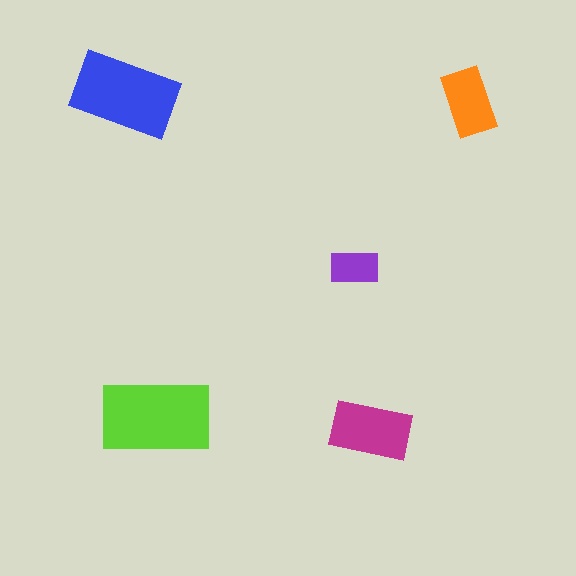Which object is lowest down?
The magenta rectangle is bottommost.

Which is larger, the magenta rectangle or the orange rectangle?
The magenta one.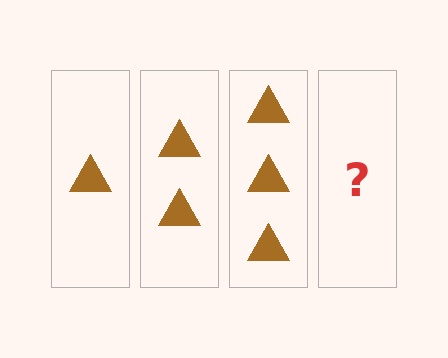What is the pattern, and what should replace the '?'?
The pattern is that each step adds one more triangle. The '?' should be 4 triangles.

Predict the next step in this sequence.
The next step is 4 triangles.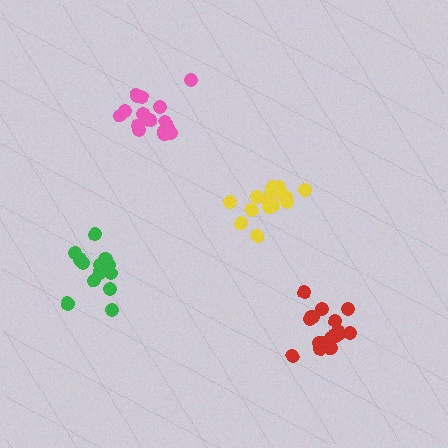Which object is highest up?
The pink cluster is topmost.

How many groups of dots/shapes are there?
There are 4 groups.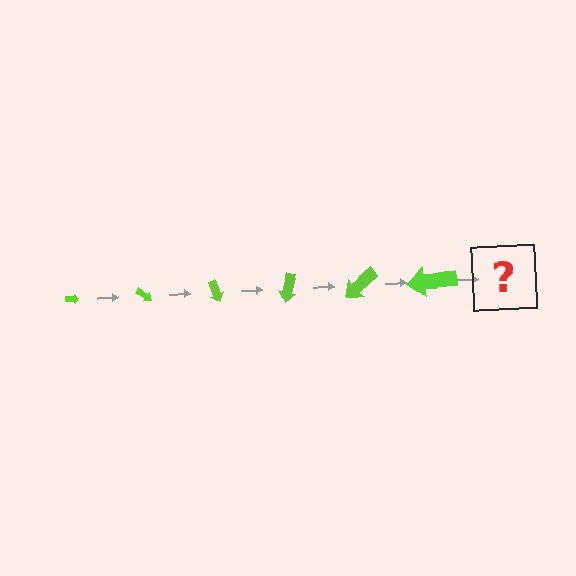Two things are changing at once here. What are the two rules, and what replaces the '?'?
The two rules are that the arrow grows larger each step and it rotates 35 degrees each step. The '?' should be an arrow, larger than the previous one and rotated 210 degrees from the start.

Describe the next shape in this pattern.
It should be an arrow, larger than the previous one and rotated 210 degrees from the start.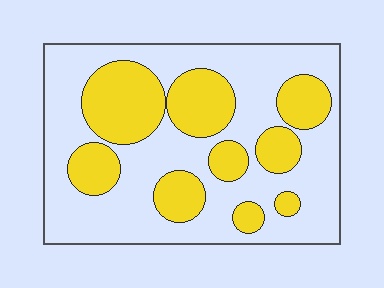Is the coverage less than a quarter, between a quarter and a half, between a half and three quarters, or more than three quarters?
Between a quarter and a half.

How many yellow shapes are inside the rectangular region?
9.